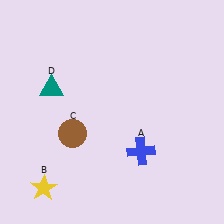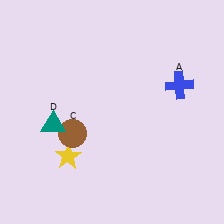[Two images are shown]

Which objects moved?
The objects that moved are: the blue cross (A), the yellow star (B), the teal triangle (D).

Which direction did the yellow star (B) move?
The yellow star (B) moved up.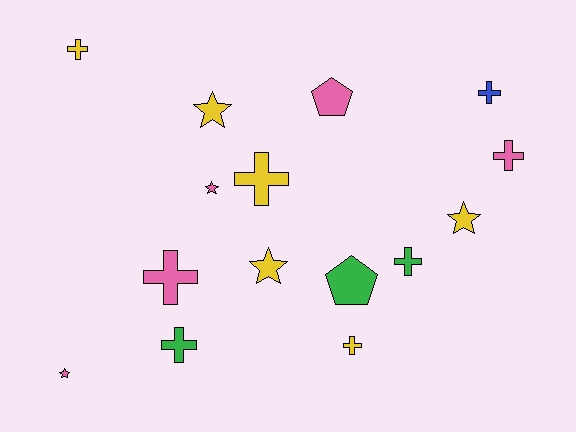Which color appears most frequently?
Yellow, with 6 objects.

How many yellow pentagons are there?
There are no yellow pentagons.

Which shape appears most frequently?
Cross, with 8 objects.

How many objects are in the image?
There are 15 objects.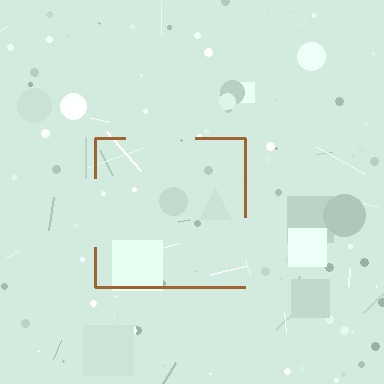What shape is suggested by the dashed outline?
The dashed outline suggests a square.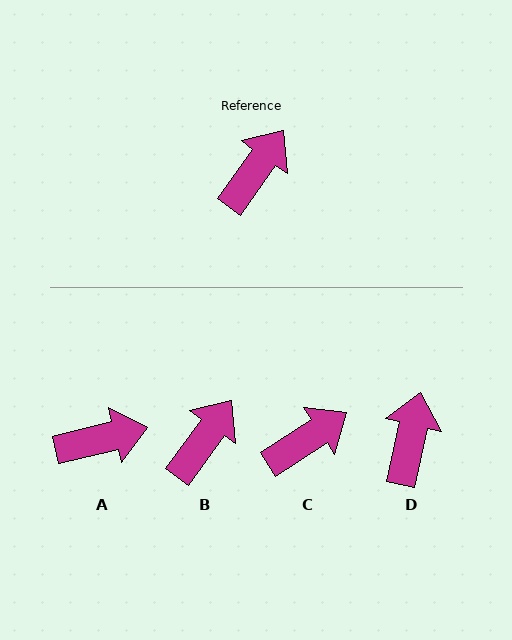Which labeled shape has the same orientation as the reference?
B.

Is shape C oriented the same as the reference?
No, it is off by about 21 degrees.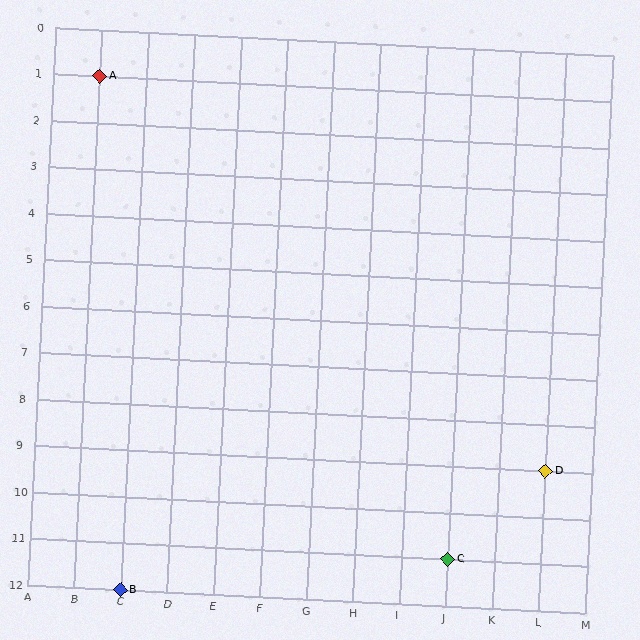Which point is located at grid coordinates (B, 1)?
Point A is at (B, 1).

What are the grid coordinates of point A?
Point A is at grid coordinates (B, 1).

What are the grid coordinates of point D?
Point D is at grid coordinates (L, 9).